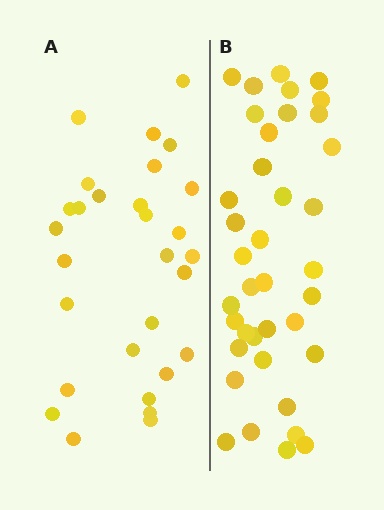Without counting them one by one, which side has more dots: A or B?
Region B (the right region) has more dots.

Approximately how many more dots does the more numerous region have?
Region B has roughly 8 or so more dots than region A.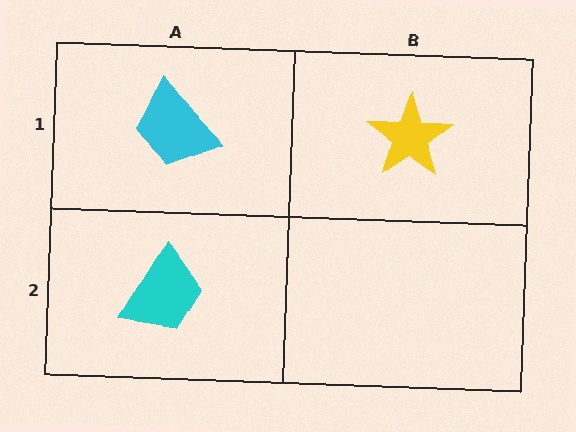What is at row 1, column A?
A cyan trapezoid.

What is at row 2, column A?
A cyan trapezoid.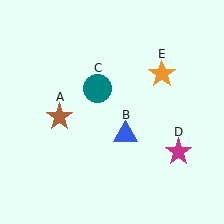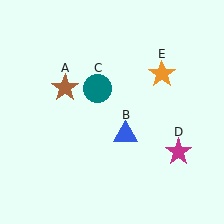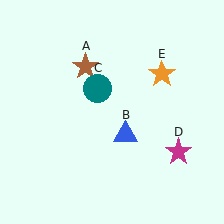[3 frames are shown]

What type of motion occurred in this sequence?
The brown star (object A) rotated clockwise around the center of the scene.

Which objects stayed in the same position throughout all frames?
Blue triangle (object B) and teal circle (object C) and magenta star (object D) and orange star (object E) remained stationary.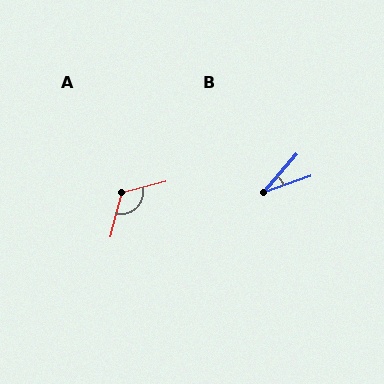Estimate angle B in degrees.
Approximately 29 degrees.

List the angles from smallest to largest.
B (29°), A (119°).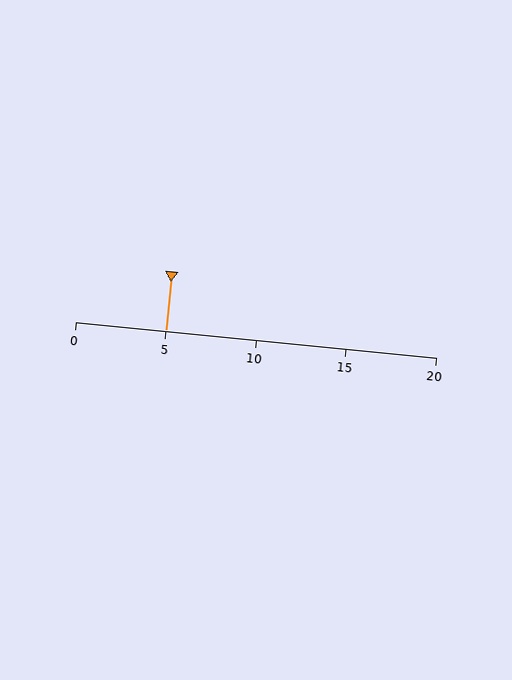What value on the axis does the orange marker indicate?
The marker indicates approximately 5.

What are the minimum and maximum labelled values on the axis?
The axis runs from 0 to 20.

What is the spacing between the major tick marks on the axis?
The major ticks are spaced 5 apart.